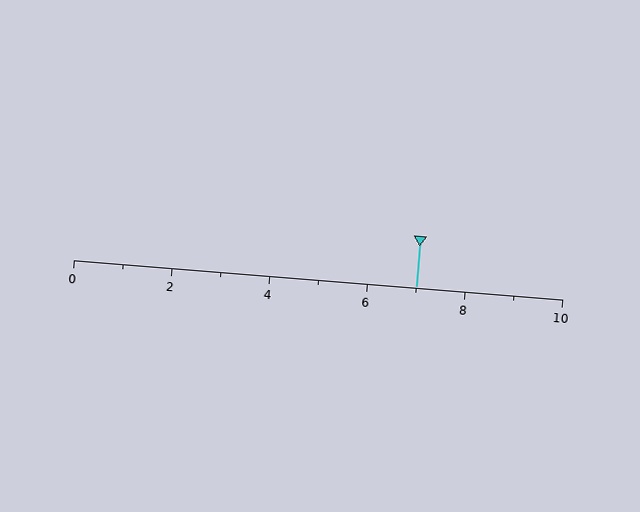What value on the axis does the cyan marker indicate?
The marker indicates approximately 7.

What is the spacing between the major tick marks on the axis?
The major ticks are spaced 2 apart.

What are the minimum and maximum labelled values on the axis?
The axis runs from 0 to 10.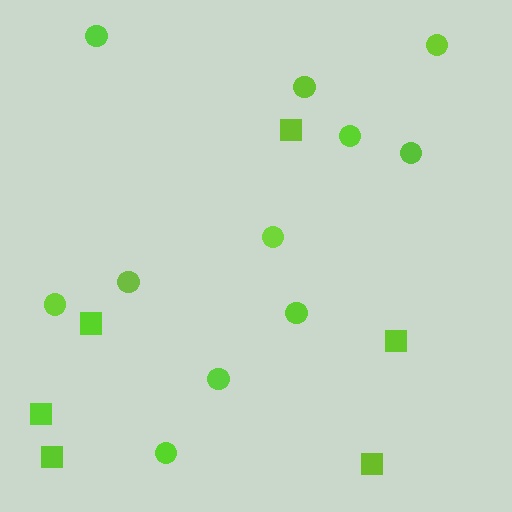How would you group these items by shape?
There are 2 groups: one group of squares (6) and one group of circles (11).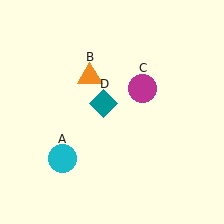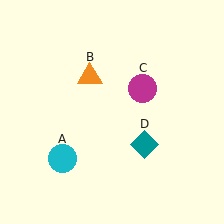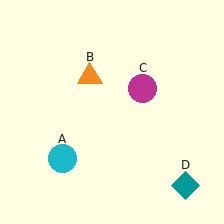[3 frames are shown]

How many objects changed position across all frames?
1 object changed position: teal diamond (object D).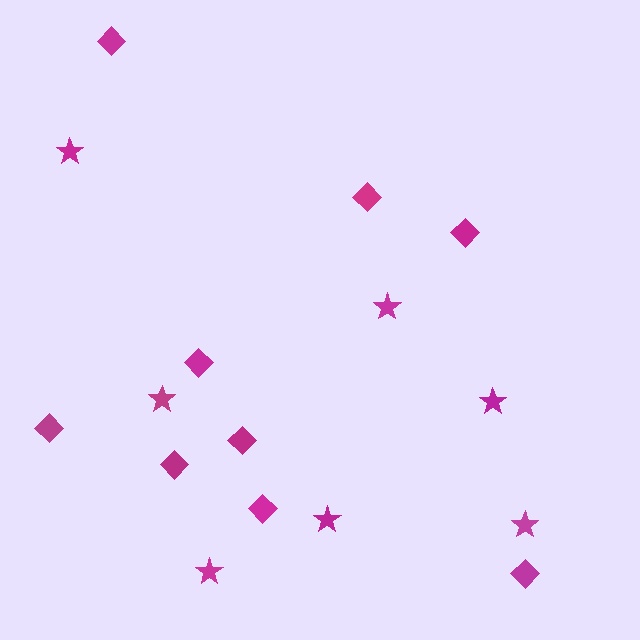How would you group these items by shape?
There are 2 groups: one group of stars (7) and one group of diamonds (9).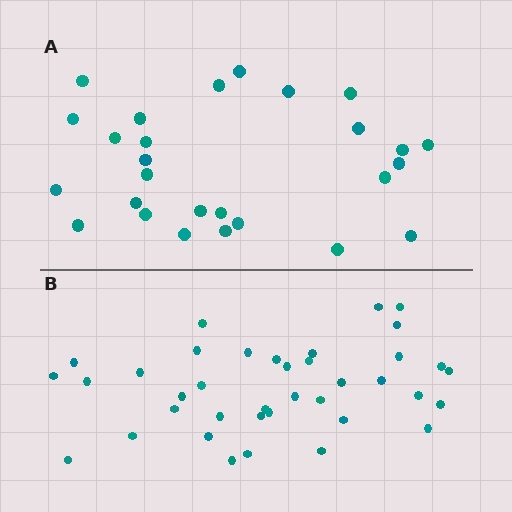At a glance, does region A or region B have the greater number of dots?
Region B (the bottom region) has more dots.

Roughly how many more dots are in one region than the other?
Region B has roughly 12 or so more dots than region A.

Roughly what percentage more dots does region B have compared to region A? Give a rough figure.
About 40% more.